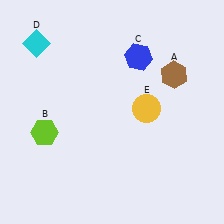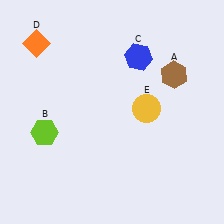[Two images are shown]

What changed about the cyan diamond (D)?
In Image 1, D is cyan. In Image 2, it changed to orange.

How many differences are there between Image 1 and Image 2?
There is 1 difference between the two images.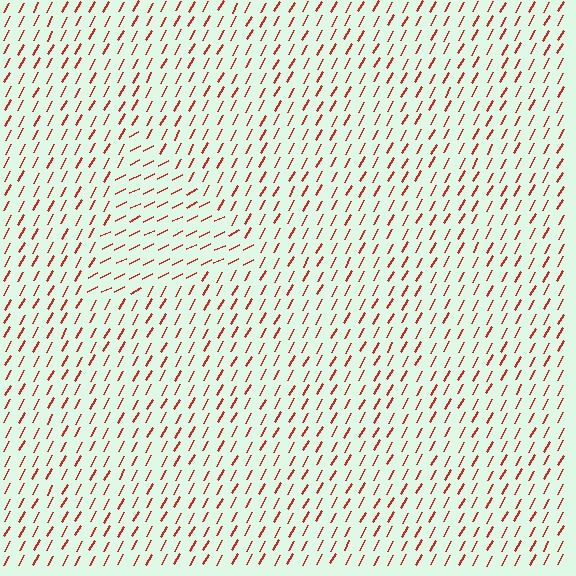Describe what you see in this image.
The image is filled with small red line segments. A triangle region in the image has lines oriented differently from the surrounding lines, creating a visible texture boundary.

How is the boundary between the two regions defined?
The boundary is defined purely by a change in line orientation (approximately 35 degrees difference). All lines are the same color and thickness.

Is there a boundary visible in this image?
Yes, there is a texture boundary formed by a change in line orientation.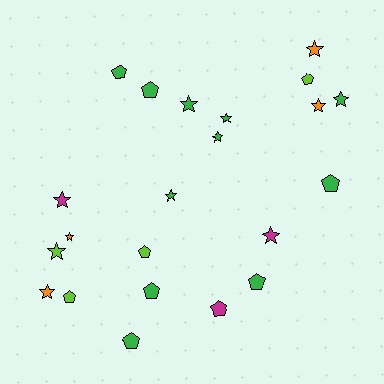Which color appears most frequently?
Green, with 11 objects.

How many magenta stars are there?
There are 2 magenta stars.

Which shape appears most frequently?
Star, with 12 objects.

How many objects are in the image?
There are 22 objects.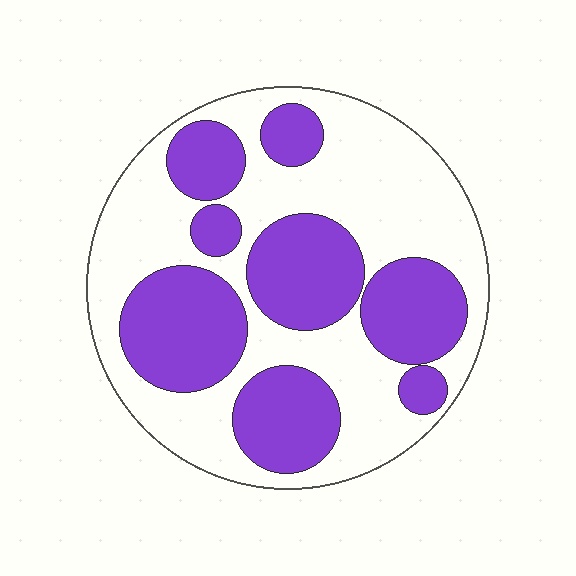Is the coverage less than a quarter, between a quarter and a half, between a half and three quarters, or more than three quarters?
Between a quarter and a half.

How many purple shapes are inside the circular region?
8.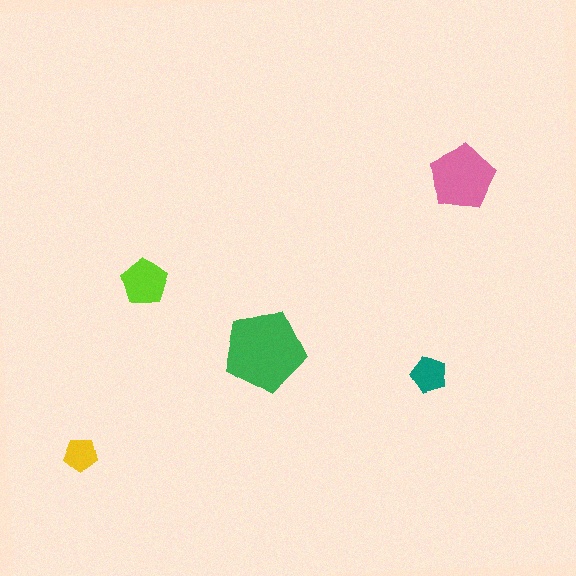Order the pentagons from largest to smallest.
the green one, the pink one, the lime one, the teal one, the yellow one.